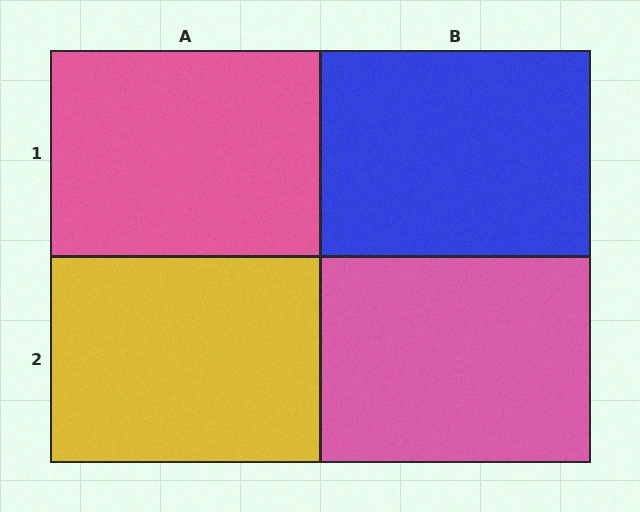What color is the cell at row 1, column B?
Blue.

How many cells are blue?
1 cell is blue.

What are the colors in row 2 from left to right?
Yellow, pink.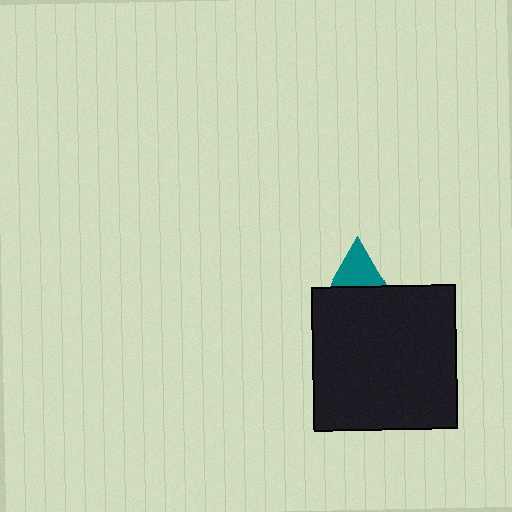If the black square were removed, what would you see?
You would see the complete teal triangle.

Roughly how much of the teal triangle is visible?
A small part of it is visible (roughly 41%).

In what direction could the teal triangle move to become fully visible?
The teal triangle could move up. That would shift it out from behind the black square entirely.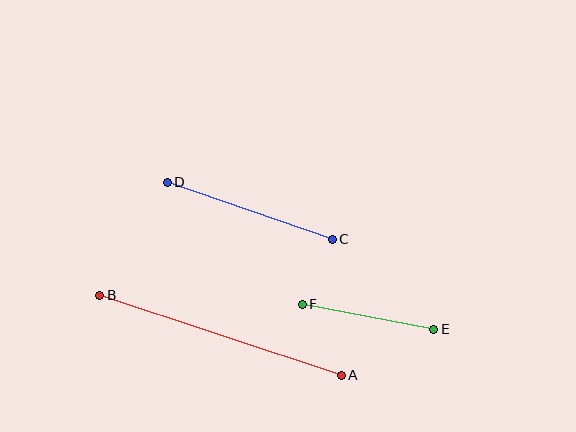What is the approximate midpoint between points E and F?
The midpoint is at approximately (368, 317) pixels.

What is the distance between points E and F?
The distance is approximately 134 pixels.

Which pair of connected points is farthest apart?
Points A and B are farthest apart.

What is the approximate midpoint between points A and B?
The midpoint is at approximately (221, 335) pixels.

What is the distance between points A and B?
The distance is approximately 254 pixels.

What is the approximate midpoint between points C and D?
The midpoint is at approximately (250, 211) pixels.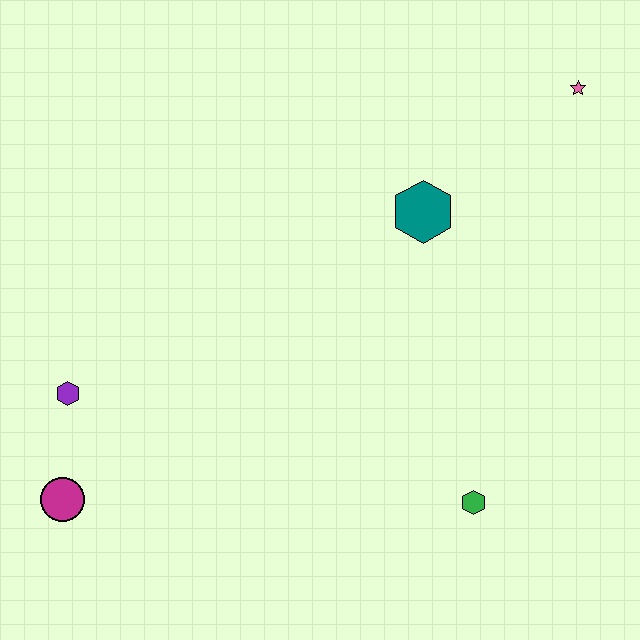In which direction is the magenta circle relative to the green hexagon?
The magenta circle is to the left of the green hexagon.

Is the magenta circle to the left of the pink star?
Yes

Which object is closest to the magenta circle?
The purple hexagon is closest to the magenta circle.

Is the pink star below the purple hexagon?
No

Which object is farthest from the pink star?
The magenta circle is farthest from the pink star.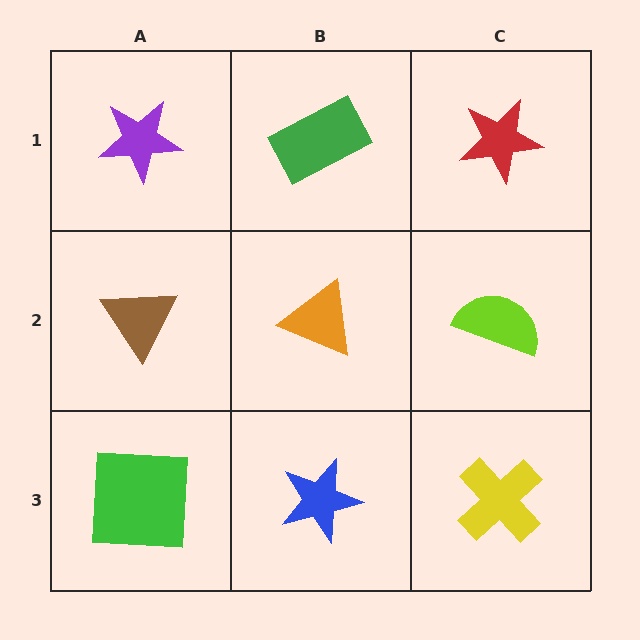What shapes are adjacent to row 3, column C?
A lime semicircle (row 2, column C), a blue star (row 3, column B).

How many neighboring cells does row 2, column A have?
3.